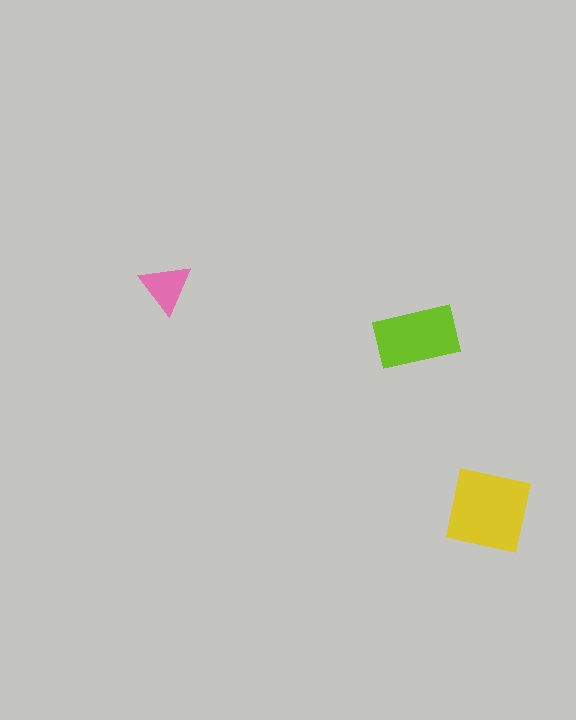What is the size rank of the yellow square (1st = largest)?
1st.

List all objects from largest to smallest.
The yellow square, the lime rectangle, the pink triangle.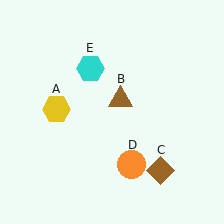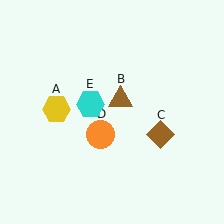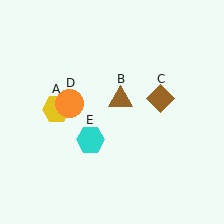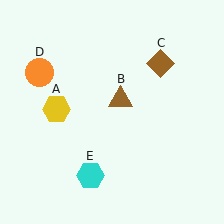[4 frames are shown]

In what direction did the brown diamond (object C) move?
The brown diamond (object C) moved up.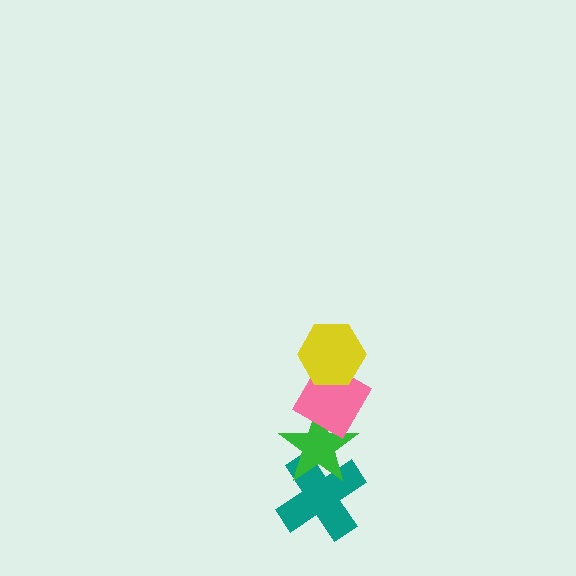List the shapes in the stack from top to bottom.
From top to bottom: the yellow hexagon, the pink diamond, the green star, the teal cross.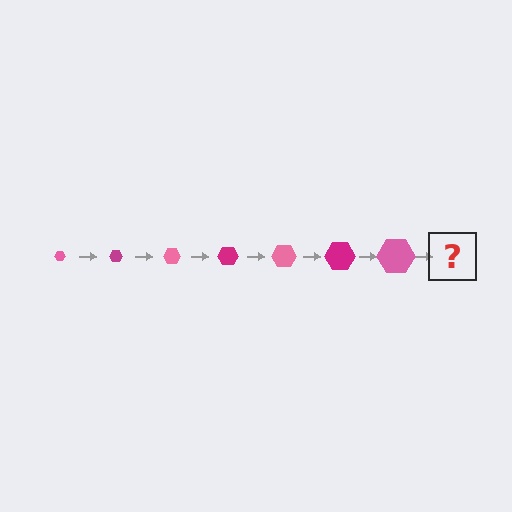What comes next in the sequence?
The next element should be a magenta hexagon, larger than the previous one.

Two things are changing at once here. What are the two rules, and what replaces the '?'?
The two rules are that the hexagon grows larger each step and the color cycles through pink and magenta. The '?' should be a magenta hexagon, larger than the previous one.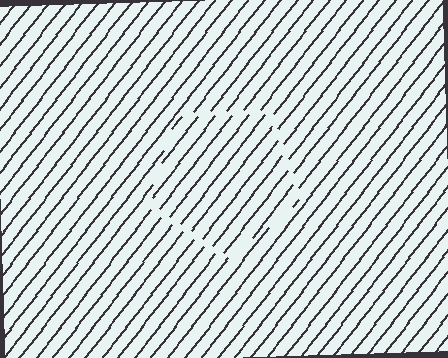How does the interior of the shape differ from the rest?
The interior of the shape contains the same grating, shifted by half a period — the contour is defined by the phase discontinuity where line-ends from the inner and outer gratings abut.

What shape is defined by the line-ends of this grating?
An illusory pentagon. The interior of the shape contains the same grating, shifted by half a period — the contour is defined by the phase discontinuity where line-ends from the inner and outer gratings abut.